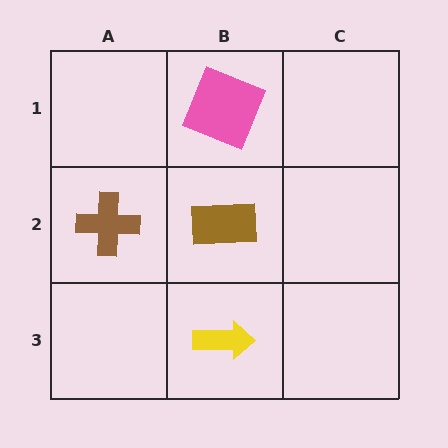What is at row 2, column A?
A brown cross.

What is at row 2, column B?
A brown rectangle.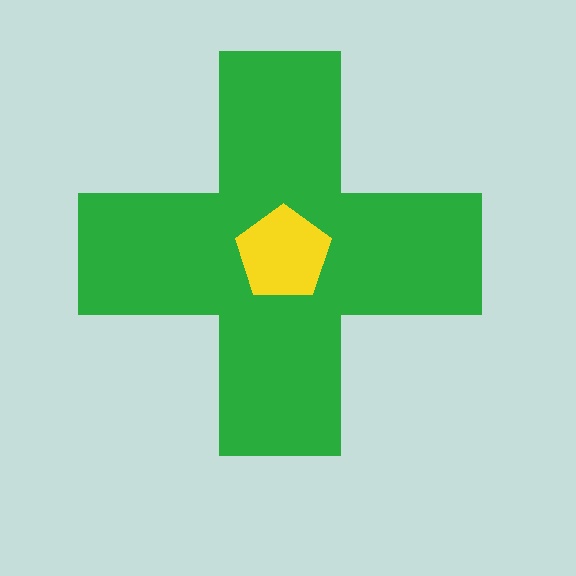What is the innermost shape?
The yellow pentagon.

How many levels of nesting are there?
2.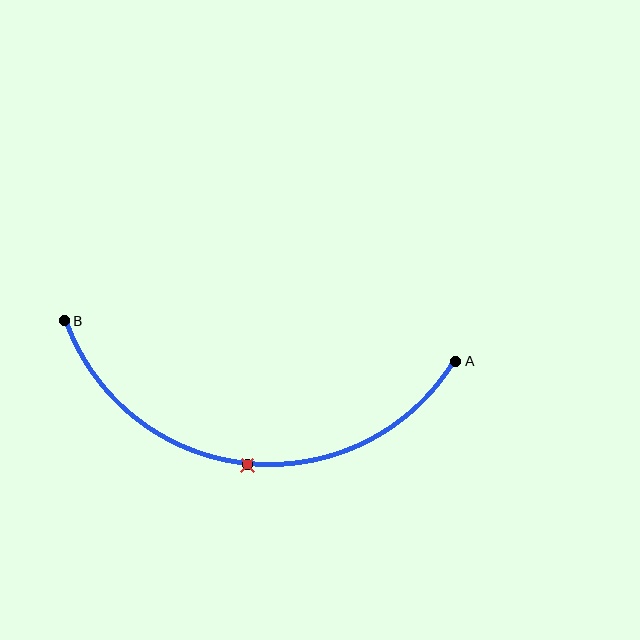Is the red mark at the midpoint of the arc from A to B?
Yes. The red mark lies on the arc at equal arc-length from both A and B — it is the arc midpoint.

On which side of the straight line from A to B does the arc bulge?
The arc bulges below the straight line connecting A and B.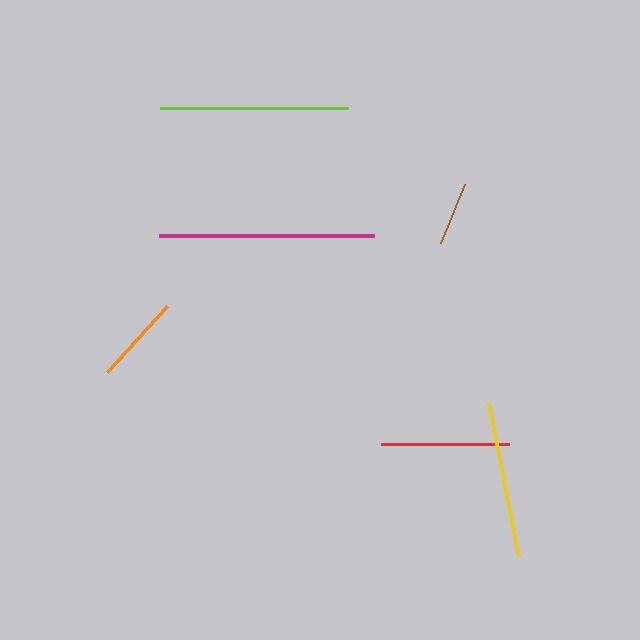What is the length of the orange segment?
The orange segment is approximately 89 pixels long.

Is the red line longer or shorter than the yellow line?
The yellow line is longer than the red line.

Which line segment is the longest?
The magenta line is the longest at approximately 215 pixels.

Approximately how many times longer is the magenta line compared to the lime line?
The magenta line is approximately 1.1 times the length of the lime line.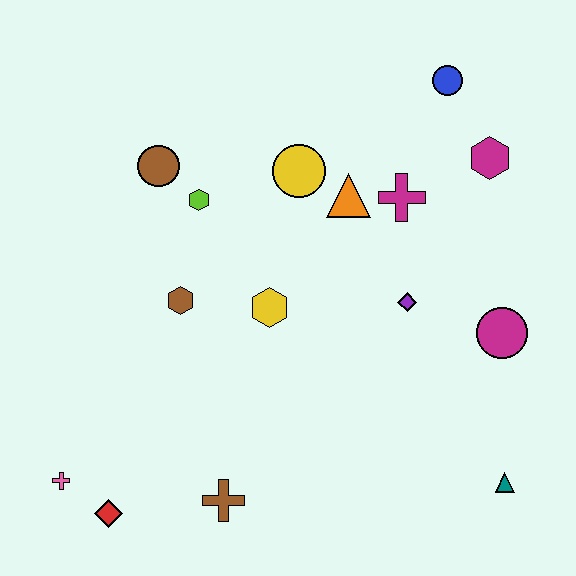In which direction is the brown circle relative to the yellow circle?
The brown circle is to the left of the yellow circle.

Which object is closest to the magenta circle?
The purple diamond is closest to the magenta circle.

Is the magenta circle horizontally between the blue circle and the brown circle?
No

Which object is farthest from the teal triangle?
The brown circle is farthest from the teal triangle.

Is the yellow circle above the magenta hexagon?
No